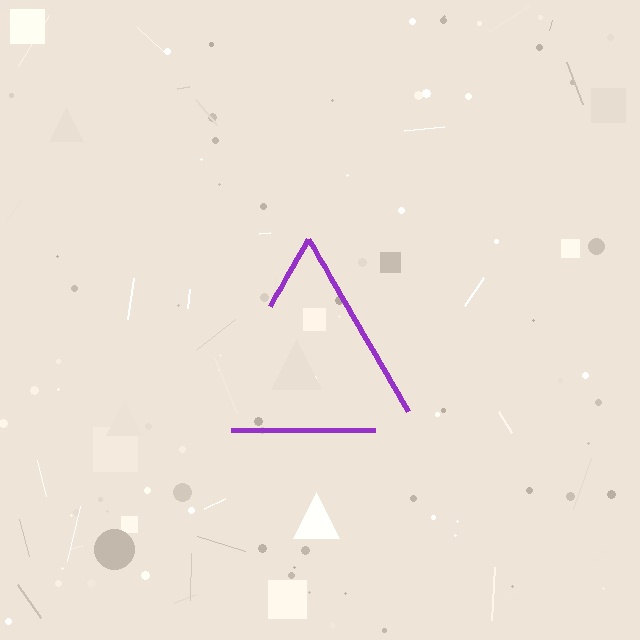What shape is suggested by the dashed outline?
The dashed outline suggests a triangle.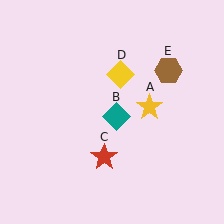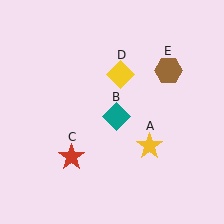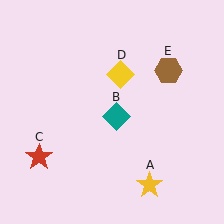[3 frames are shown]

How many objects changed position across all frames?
2 objects changed position: yellow star (object A), red star (object C).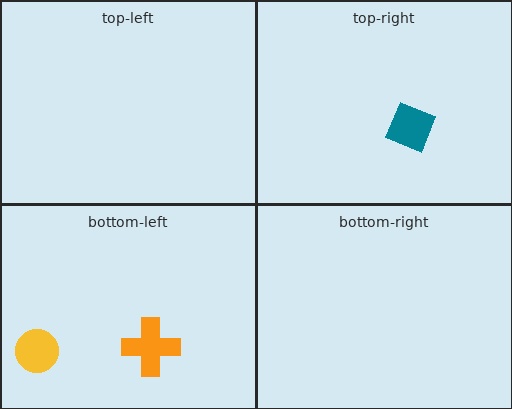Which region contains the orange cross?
The bottom-left region.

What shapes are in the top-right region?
The teal diamond.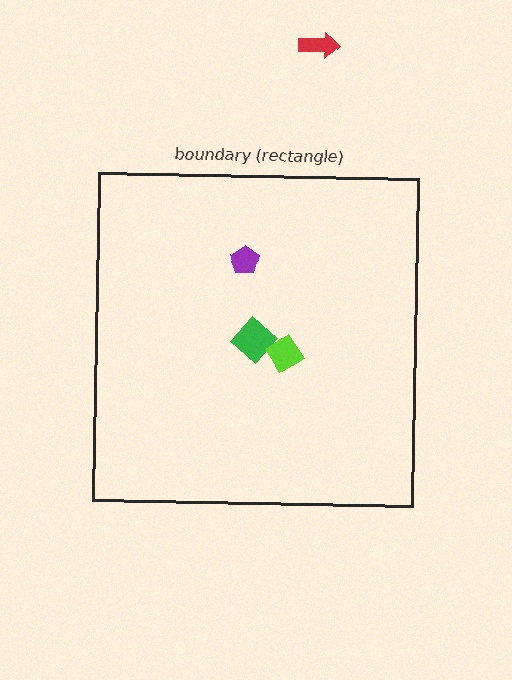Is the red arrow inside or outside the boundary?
Outside.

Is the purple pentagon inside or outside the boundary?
Inside.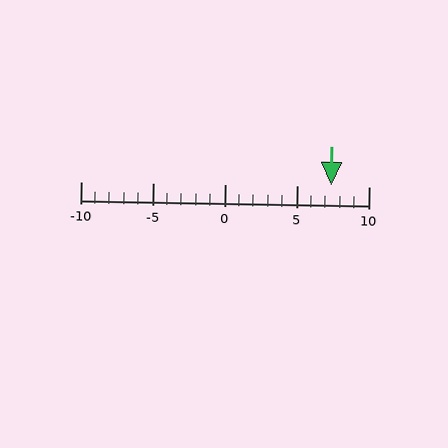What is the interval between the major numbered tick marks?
The major tick marks are spaced 5 units apart.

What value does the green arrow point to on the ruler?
The green arrow points to approximately 7.